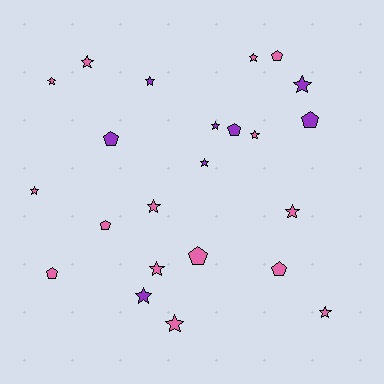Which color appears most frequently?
Pink, with 15 objects.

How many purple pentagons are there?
There are 3 purple pentagons.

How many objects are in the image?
There are 23 objects.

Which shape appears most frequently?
Star, with 15 objects.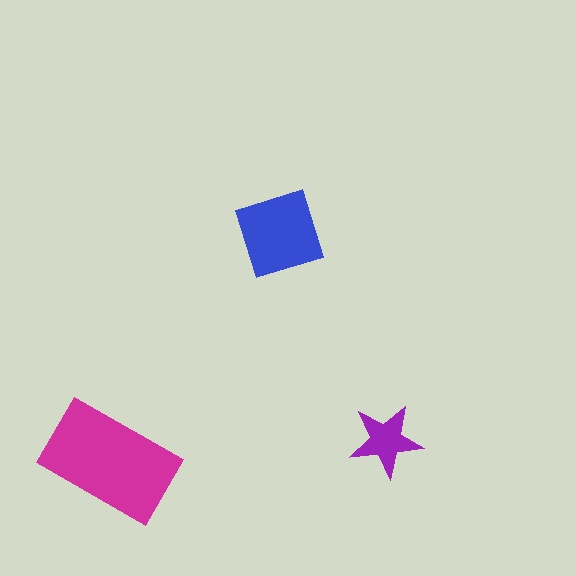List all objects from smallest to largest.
The purple star, the blue diamond, the magenta rectangle.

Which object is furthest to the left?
The magenta rectangle is leftmost.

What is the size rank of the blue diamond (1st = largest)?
2nd.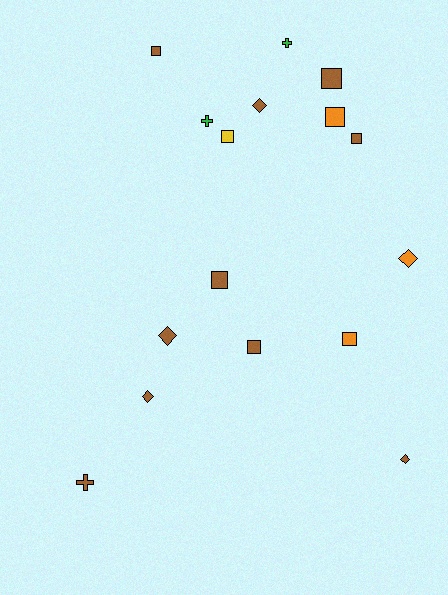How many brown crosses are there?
There is 1 brown cross.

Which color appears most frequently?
Brown, with 10 objects.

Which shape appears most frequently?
Square, with 8 objects.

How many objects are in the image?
There are 16 objects.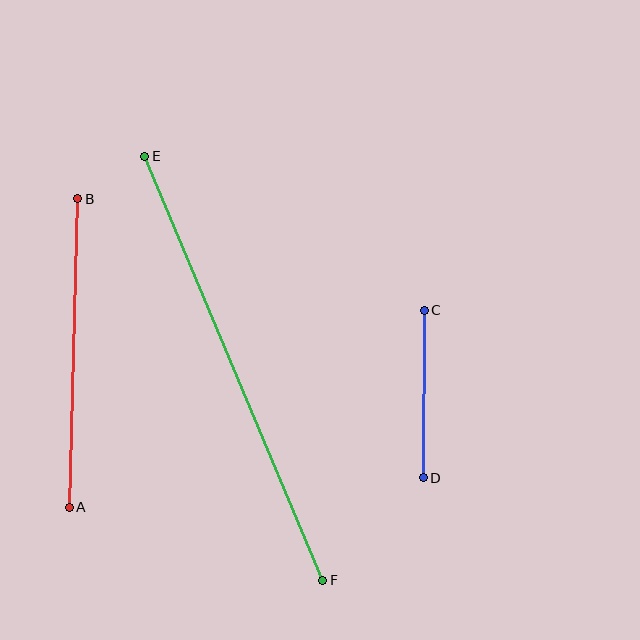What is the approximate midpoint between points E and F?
The midpoint is at approximately (234, 368) pixels.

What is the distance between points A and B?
The distance is approximately 309 pixels.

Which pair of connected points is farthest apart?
Points E and F are farthest apart.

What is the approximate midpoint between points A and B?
The midpoint is at approximately (73, 353) pixels.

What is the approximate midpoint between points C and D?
The midpoint is at approximately (424, 394) pixels.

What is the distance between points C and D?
The distance is approximately 167 pixels.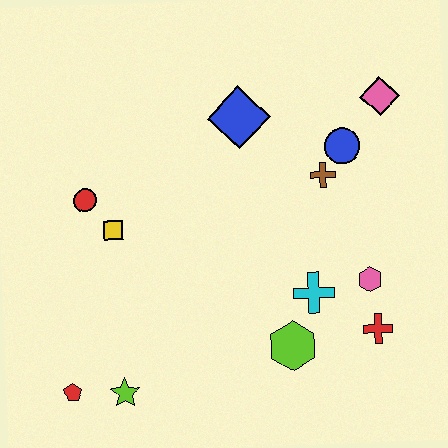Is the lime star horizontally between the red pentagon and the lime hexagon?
Yes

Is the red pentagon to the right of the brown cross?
No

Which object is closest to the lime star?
The red pentagon is closest to the lime star.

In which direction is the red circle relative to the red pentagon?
The red circle is above the red pentagon.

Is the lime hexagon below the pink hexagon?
Yes